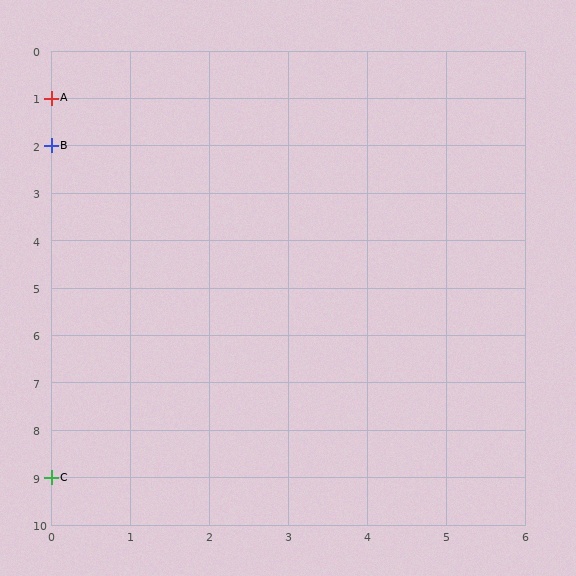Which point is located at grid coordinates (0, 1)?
Point A is at (0, 1).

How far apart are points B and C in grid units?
Points B and C are 7 rows apart.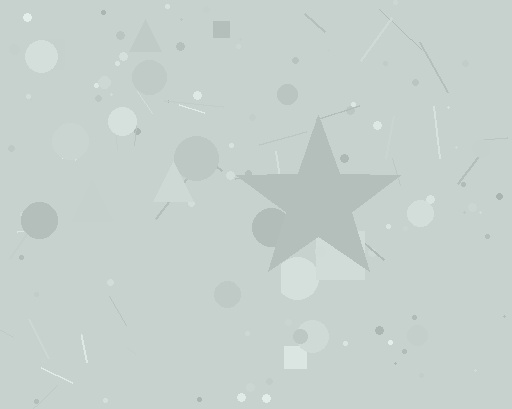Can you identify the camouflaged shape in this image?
The camouflaged shape is a star.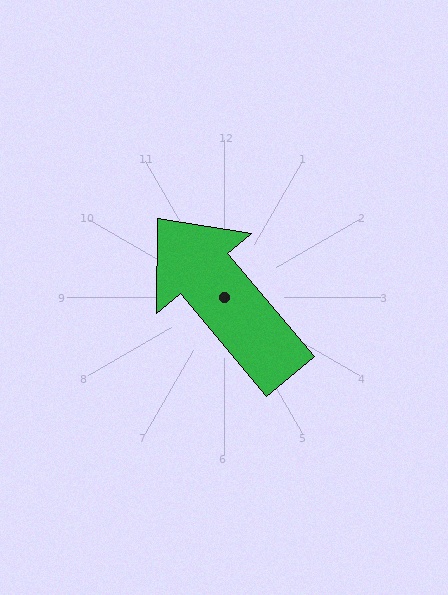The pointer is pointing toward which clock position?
Roughly 11 o'clock.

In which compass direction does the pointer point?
Northwest.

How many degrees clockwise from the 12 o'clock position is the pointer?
Approximately 320 degrees.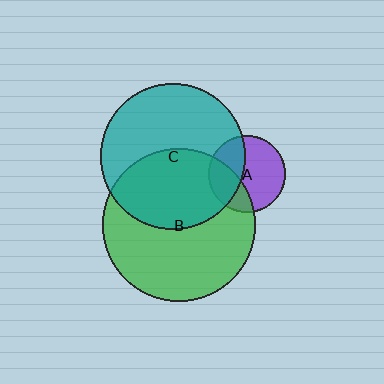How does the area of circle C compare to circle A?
Approximately 3.5 times.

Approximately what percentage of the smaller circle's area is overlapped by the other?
Approximately 45%.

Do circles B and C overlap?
Yes.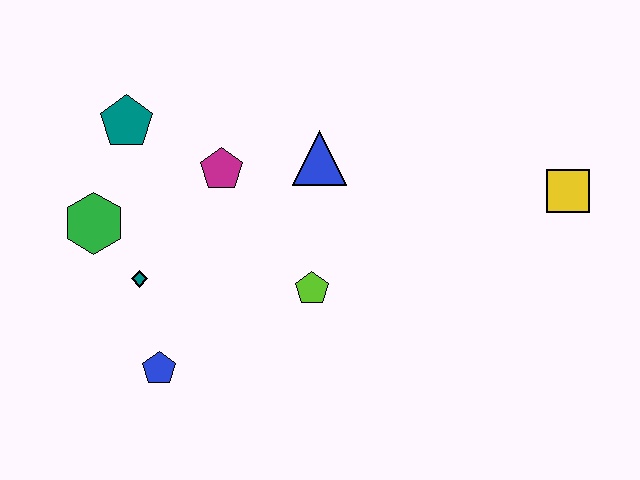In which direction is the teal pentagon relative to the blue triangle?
The teal pentagon is to the left of the blue triangle.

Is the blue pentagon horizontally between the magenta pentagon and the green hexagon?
Yes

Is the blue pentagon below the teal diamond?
Yes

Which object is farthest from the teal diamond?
The yellow square is farthest from the teal diamond.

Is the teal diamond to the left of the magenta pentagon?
Yes